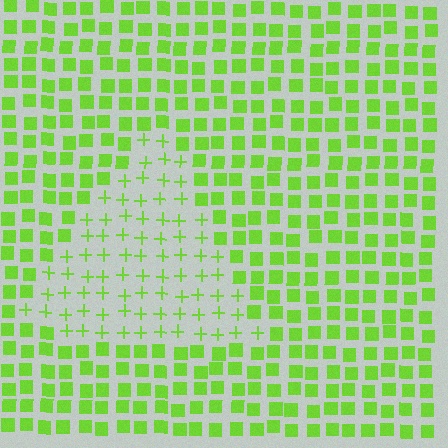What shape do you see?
I see a triangle.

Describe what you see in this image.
The image is filled with small lime elements arranged in a uniform grid. A triangle-shaped region contains plus signs, while the surrounding area contains squares. The boundary is defined purely by the change in element shape.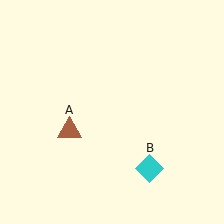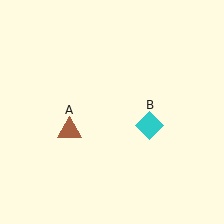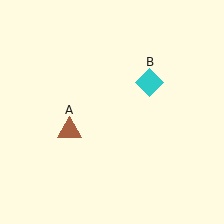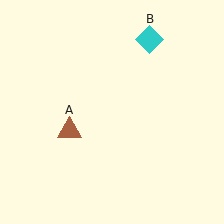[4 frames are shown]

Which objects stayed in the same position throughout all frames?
Brown triangle (object A) remained stationary.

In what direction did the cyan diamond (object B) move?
The cyan diamond (object B) moved up.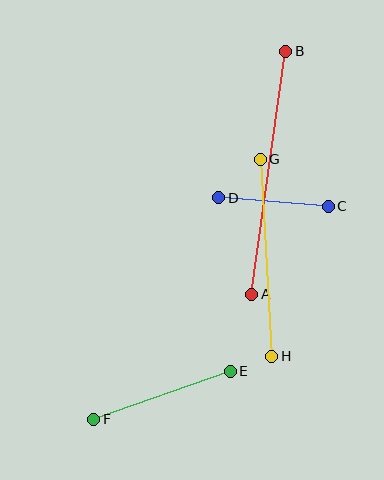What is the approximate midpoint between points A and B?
The midpoint is at approximately (269, 173) pixels.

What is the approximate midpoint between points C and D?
The midpoint is at approximately (274, 202) pixels.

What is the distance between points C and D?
The distance is approximately 110 pixels.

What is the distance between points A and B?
The distance is approximately 245 pixels.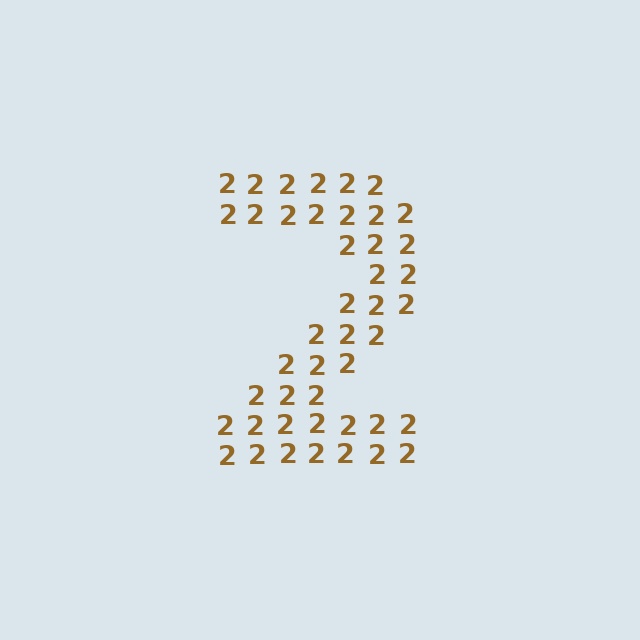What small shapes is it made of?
It is made of small digit 2's.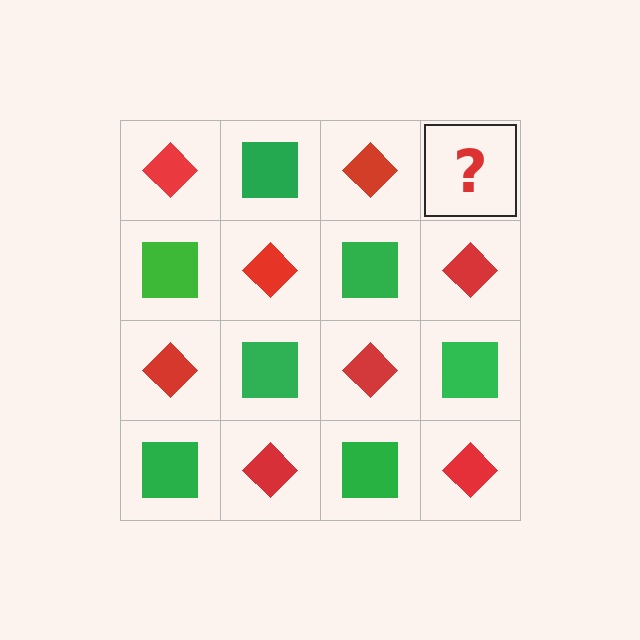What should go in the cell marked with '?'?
The missing cell should contain a green square.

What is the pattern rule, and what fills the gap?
The rule is that it alternates red diamond and green square in a checkerboard pattern. The gap should be filled with a green square.